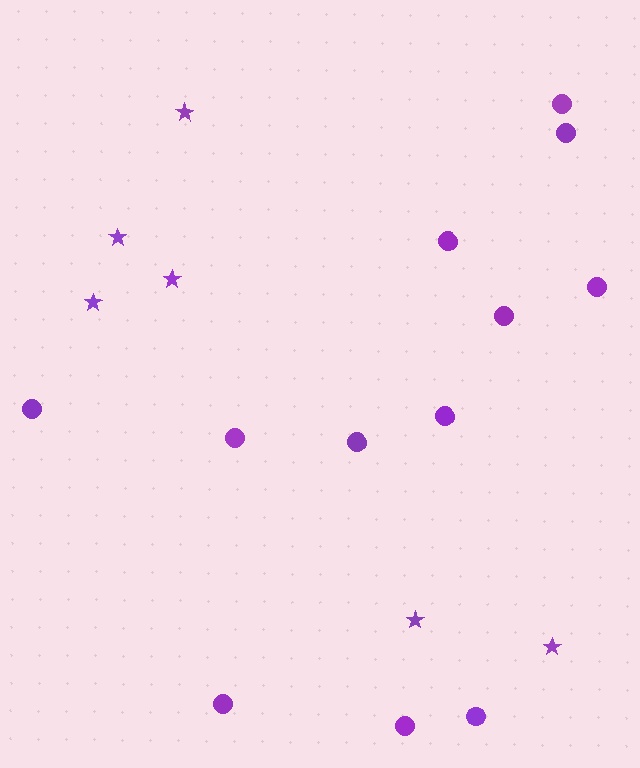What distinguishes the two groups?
There are 2 groups: one group of stars (6) and one group of circles (12).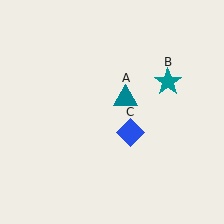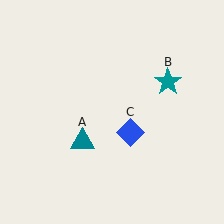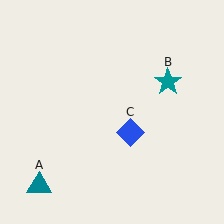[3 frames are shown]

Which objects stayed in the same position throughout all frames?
Teal star (object B) and blue diamond (object C) remained stationary.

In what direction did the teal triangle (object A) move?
The teal triangle (object A) moved down and to the left.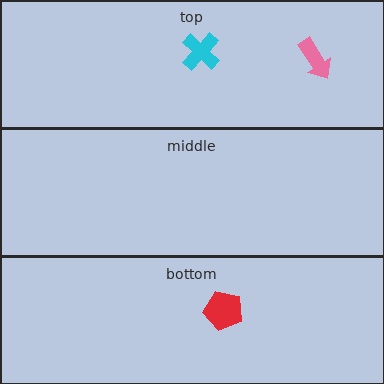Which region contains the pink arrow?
The top region.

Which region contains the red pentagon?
The bottom region.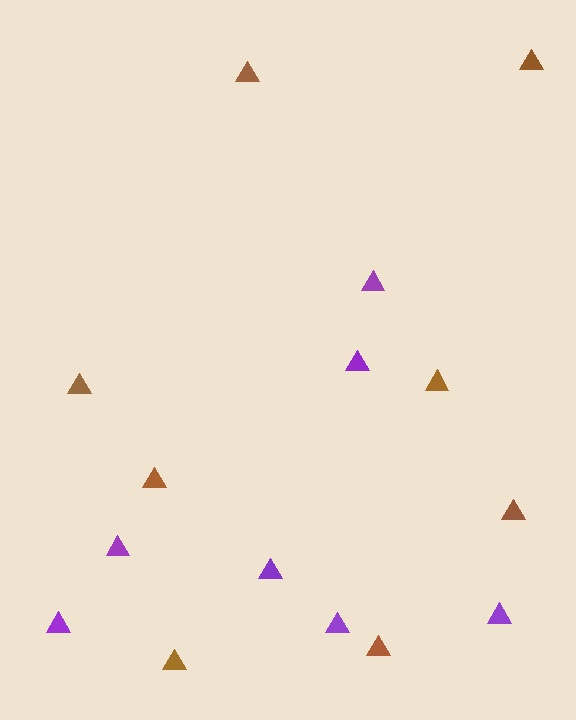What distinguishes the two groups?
There are 2 groups: one group of brown triangles (8) and one group of purple triangles (7).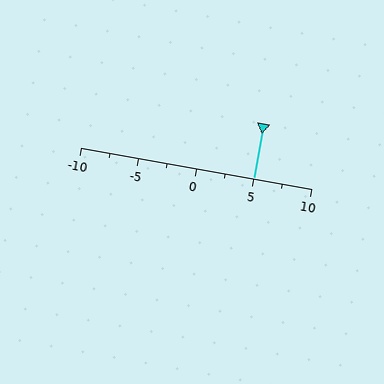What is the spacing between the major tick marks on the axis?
The major ticks are spaced 5 apart.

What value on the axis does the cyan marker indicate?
The marker indicates approximately 5.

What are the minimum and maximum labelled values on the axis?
The axis runs from -10 to 10.